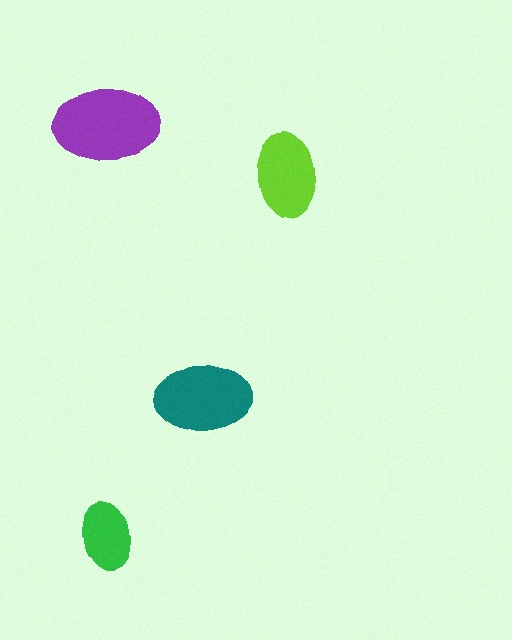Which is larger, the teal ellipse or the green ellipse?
The teal one.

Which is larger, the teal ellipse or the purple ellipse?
The purple one.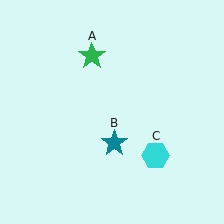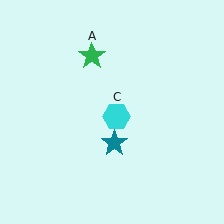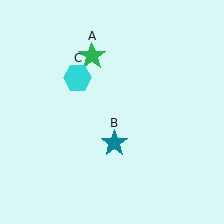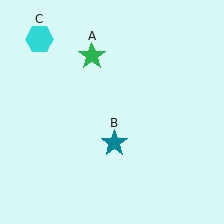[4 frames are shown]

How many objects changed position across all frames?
1 object changed position: cyan hexagon (object C).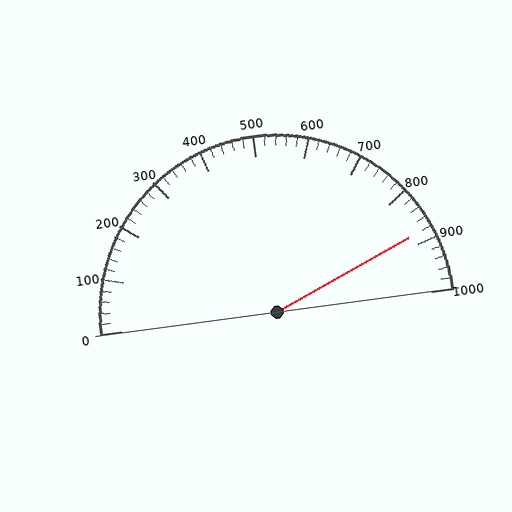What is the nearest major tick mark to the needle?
The nearest major tick mark is 900.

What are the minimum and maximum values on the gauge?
The gauge ranges from 0 to 1000.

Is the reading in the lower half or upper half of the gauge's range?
The reading is in the upper half of the range (0 to 1000).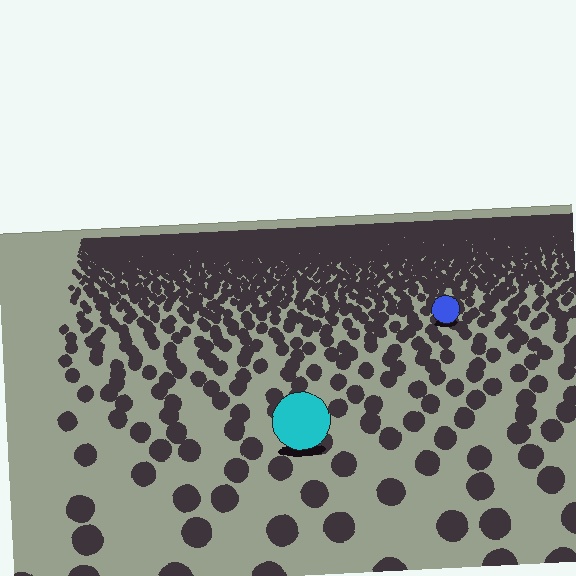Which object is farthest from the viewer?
The blue circle is farthest from the viewer. It appears smaller and the ground texture around it is denser.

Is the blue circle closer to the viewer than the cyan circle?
No. The cyan circle is closer — you can tell from the texture gradient: the ground texture is coarser near it.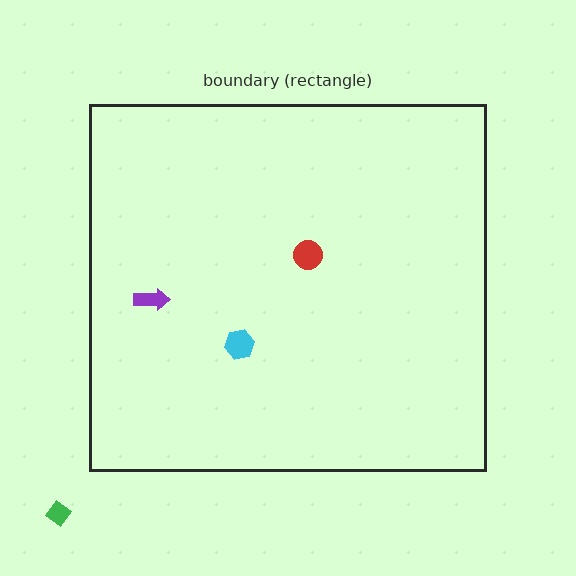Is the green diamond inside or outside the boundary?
Outside.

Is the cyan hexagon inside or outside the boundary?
Inside.